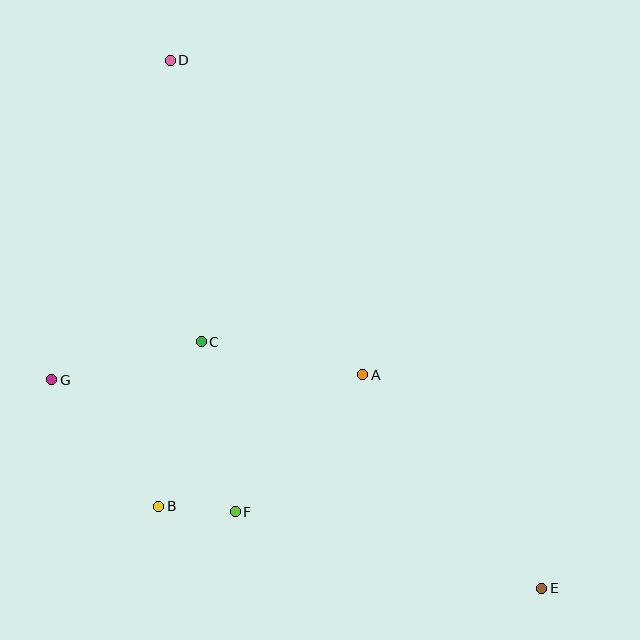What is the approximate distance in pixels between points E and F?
The distance between E and F is approximately 316 pixels.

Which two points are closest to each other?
Points B and F are closest to each other.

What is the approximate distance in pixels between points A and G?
The distance between A and G is approximately 311 pixels.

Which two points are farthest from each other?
Points D and E are farthest from each other.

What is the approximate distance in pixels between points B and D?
The distance between B and D is approximately 447 pixels.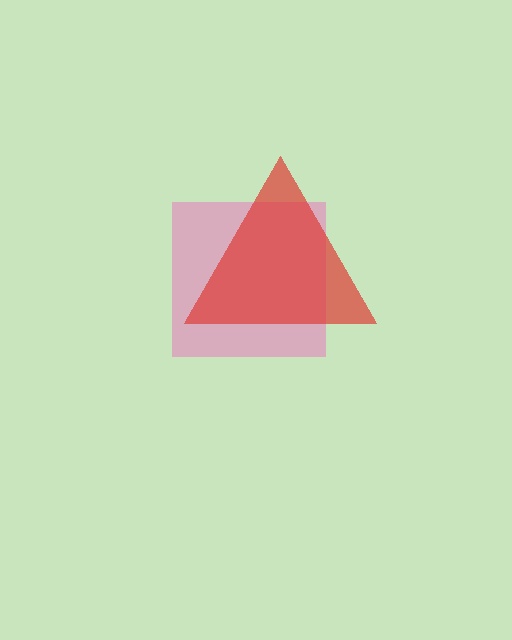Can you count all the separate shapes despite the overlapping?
Yes, there are 2 separate shapes.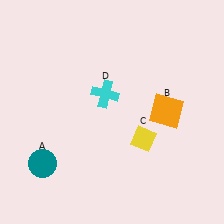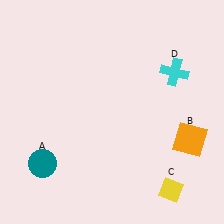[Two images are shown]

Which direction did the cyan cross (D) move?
The cyan cross (D) moved right.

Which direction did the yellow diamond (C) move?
The yellow diamond (C) moved down.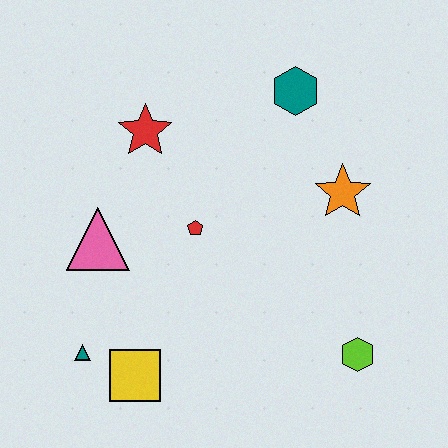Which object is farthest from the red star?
The lime hexagon is farthest from the red star.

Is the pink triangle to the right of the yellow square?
No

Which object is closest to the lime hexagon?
The orange star is closest to the lime hexagon.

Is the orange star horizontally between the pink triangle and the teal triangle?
No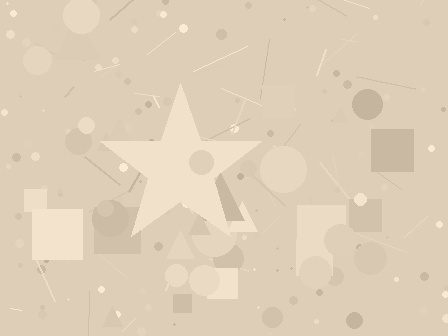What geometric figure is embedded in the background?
A star is embedded in the background.